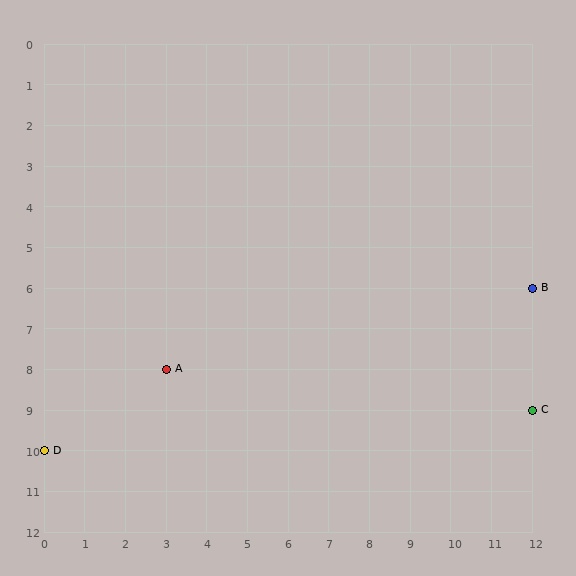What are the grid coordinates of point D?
Point D is at grid coordinates (0, 10).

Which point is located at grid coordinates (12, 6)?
Point B is at (12, 6).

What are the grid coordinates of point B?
Point B is at grid coordinates (12, 6).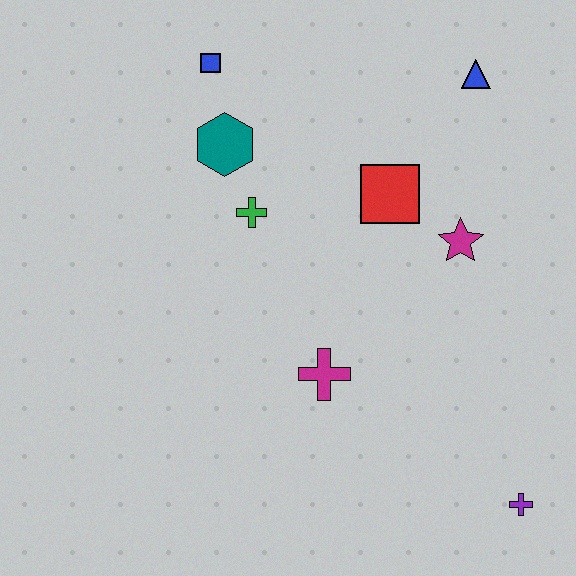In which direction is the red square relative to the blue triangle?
The red square is below the blue triangle.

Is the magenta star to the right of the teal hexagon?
Yes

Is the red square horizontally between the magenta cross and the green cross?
No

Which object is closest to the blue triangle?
The red square is closest to the blue triangle.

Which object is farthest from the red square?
The purple cross is farthest from the red square.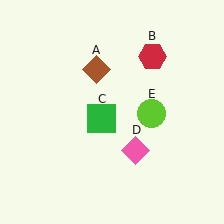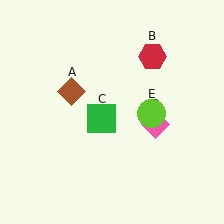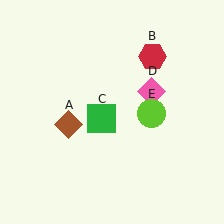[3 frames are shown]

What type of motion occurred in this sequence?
The brown diamond (object A), pink diamond (object D) rotated counterclockwise around the center of the scene.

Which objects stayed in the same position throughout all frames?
Red hexagon (object B) and green square (object C) and lime circle (object E) remained stationary.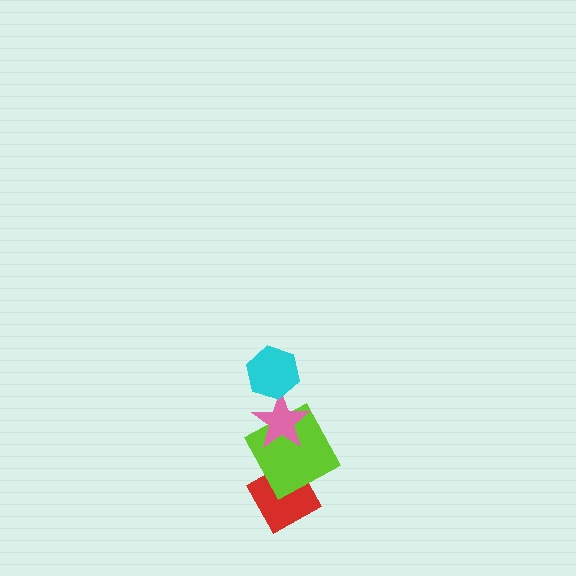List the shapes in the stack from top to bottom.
From top to bottom: the cyan hexagon, the pink star, the lime square, the red diamond.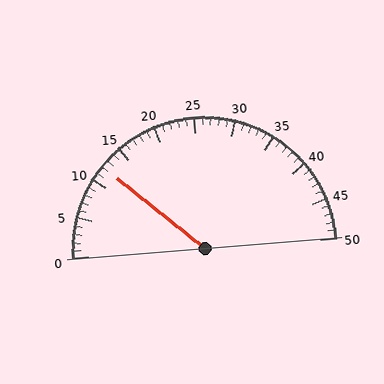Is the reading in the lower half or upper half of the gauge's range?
The reading is in the lower half of the range (0 to 50).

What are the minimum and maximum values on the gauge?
The gauge ranges from 0 to 50.